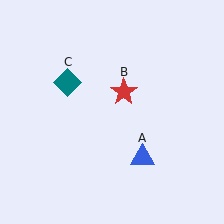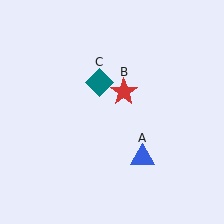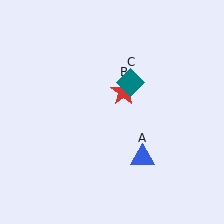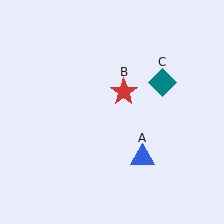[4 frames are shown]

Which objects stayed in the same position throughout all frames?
Blue triangle (object A) and red star (object B) remained stationary.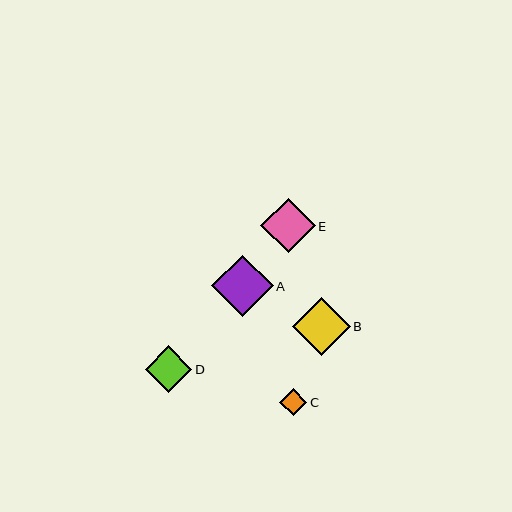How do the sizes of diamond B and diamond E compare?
Diamond B and diamond E are approximately the same size.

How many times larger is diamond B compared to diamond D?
Diamond B is approximately 1.2 times the size of diamond D.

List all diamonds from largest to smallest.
From largest to smallest: A, B, E, D, C.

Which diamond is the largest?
Diamond A is the largest with a size of approximately 62 pixels.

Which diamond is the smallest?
Diamond C is the smallest with a size of approximately 28 pixels.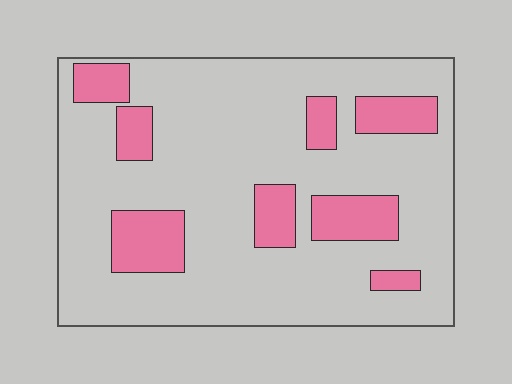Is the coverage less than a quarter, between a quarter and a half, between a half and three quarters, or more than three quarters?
Less than a quarter.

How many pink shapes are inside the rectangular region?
8.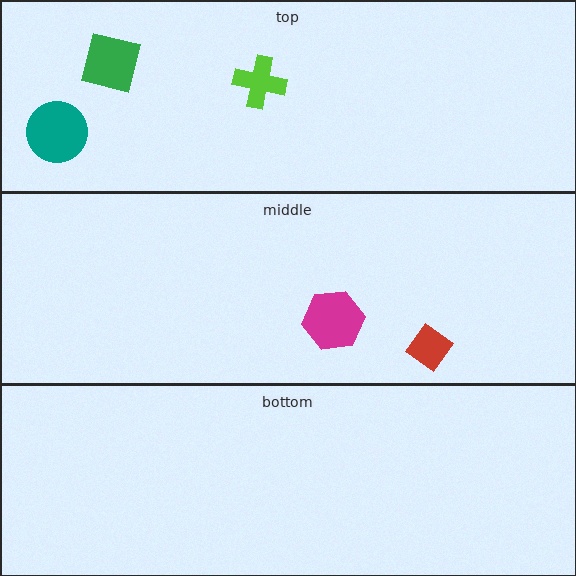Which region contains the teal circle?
The top region.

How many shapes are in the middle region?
2.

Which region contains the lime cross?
The top region.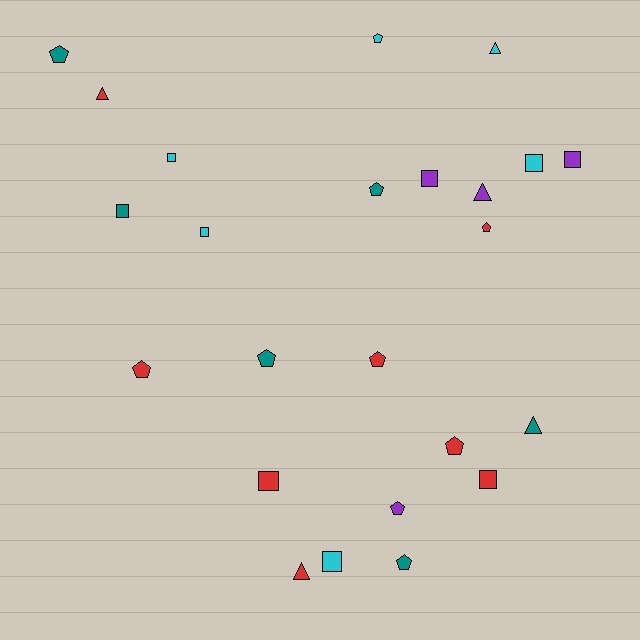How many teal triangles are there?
There is 1 teal triangle.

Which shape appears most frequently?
Pentagon, with 10 objects.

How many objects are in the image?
There are 24 objects.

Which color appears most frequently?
Red, with 8 objects.